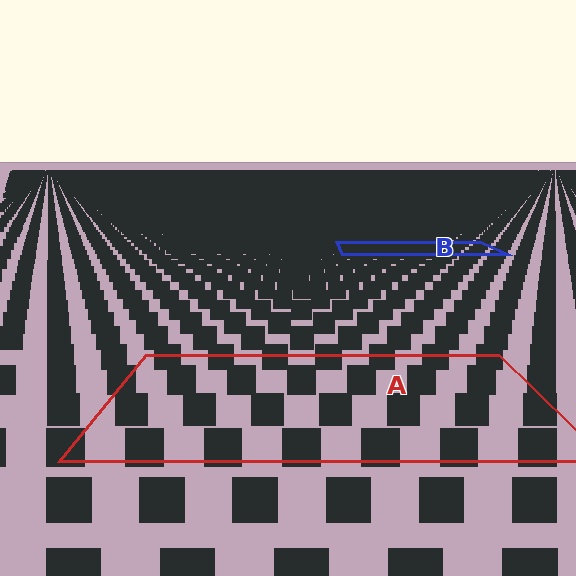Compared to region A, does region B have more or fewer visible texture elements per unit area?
Region B has more texture elements per unit area — they are packed more densely because it is farther away.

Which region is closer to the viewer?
Region A is closer. The texture elements there are larger and more spread out.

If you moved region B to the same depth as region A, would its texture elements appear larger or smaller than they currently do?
They would appear larger. At a closer depth, the same texture elements are projected at a bigger on-screen size.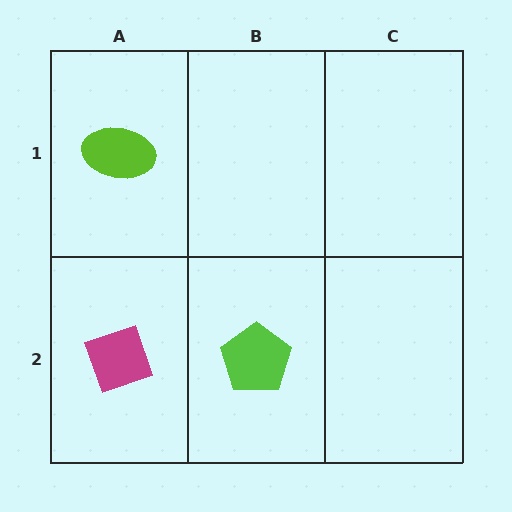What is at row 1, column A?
A lime ellipse.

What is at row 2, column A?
A magenta diamond.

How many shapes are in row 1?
1 shape.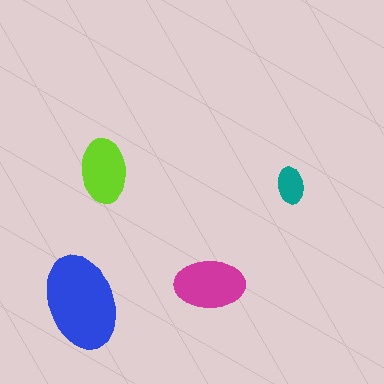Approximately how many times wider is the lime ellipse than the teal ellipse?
About 1.5 times wider.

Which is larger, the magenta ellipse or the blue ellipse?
The blue one.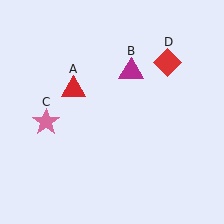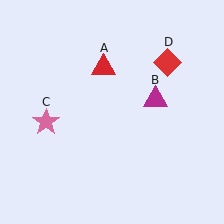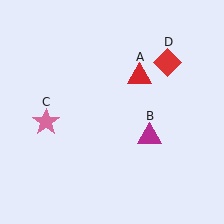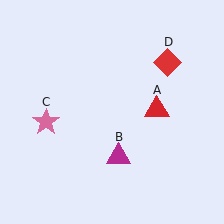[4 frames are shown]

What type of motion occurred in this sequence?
The red triangle (object A), magenta triangle (object B) rotated clockwise around the center of the scene.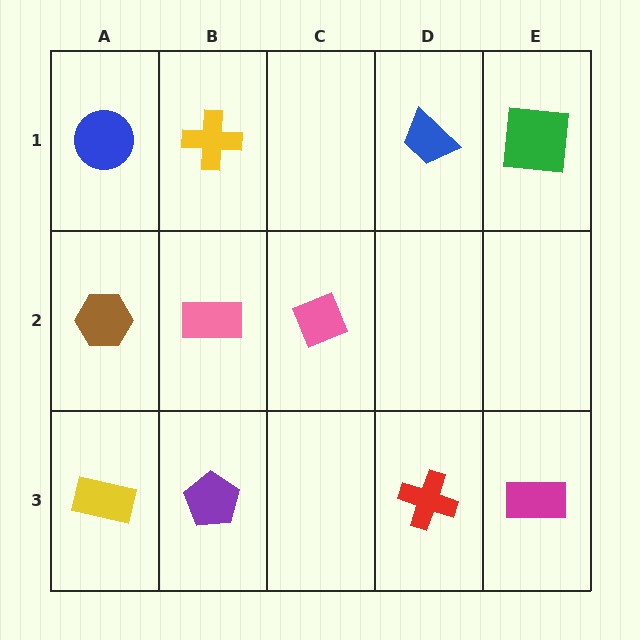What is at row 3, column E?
A magenta rectangle.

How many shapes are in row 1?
4 shapes.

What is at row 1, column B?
A yellow cross.